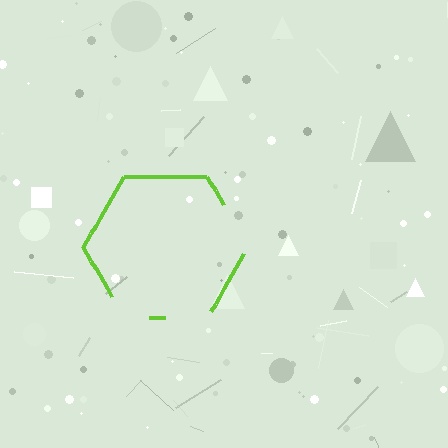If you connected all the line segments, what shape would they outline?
They would outline a hexagon.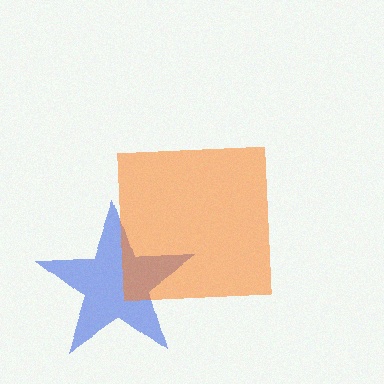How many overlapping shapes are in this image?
There are 2 overlapping shapes in the image.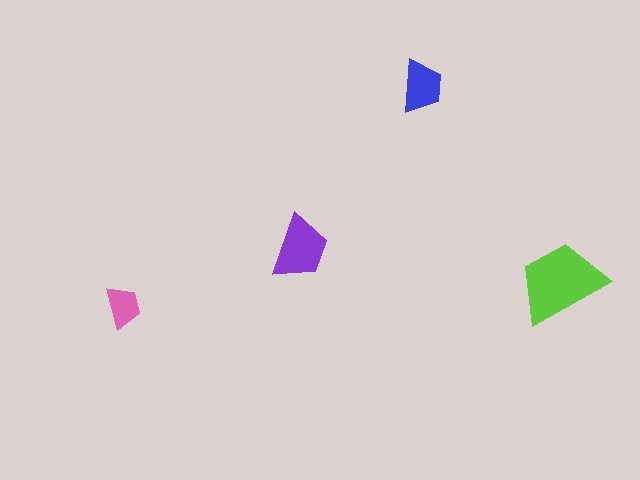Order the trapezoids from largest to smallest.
the lime one, the purple one, the blue one, the pink one.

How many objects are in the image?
There are 4 objects in the image.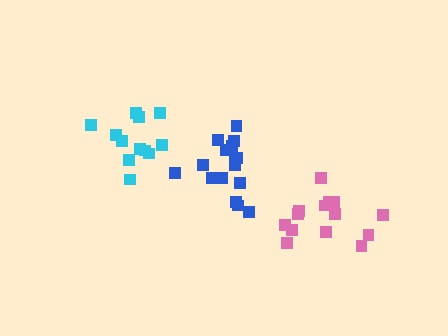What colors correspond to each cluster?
The clusters are colored: cyan, pink, blue.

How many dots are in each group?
Group 1: 12 dots, Group 2: 14 dots, Group 3: 16 dots (42 total).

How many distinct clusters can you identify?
There are 3 distinct clusters.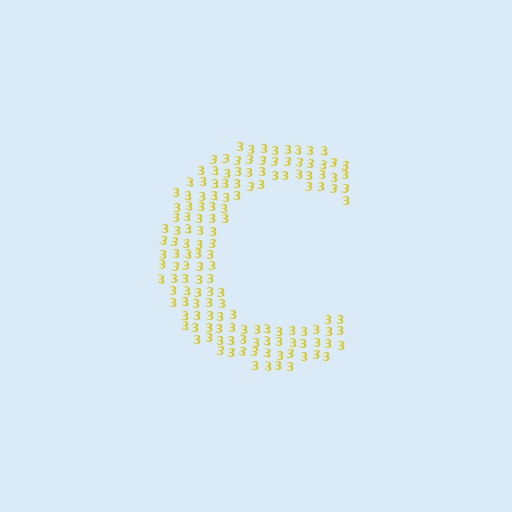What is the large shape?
The large shape is the letter C.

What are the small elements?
The small elements are digit 3's.